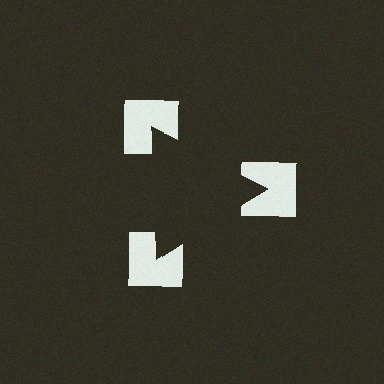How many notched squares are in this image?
There are 3 — one at each vertex of the illusory triangle.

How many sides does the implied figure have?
3 sides.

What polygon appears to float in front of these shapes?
An illusory triangle — its edges are inferred from the aligned wedge cuts in the notched squares, not physically drawn.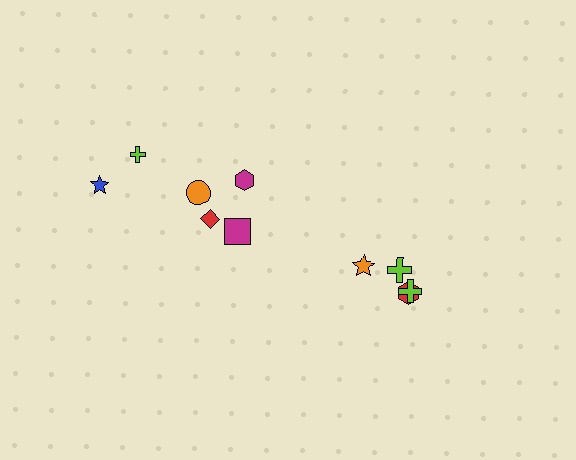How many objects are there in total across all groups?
There are 10 objects.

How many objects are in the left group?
There are 6 objects.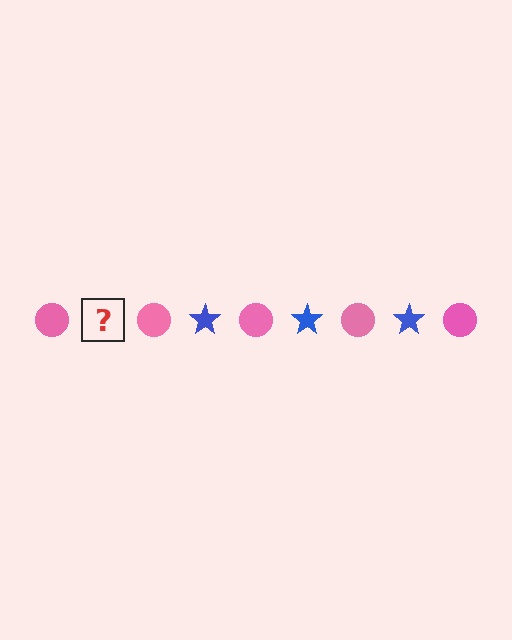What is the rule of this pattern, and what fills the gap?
The rule is that the pattern alternates between pink circle and blue star. The gap should be filled with a blue star.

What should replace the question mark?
The question mark should be replaced with a blue star.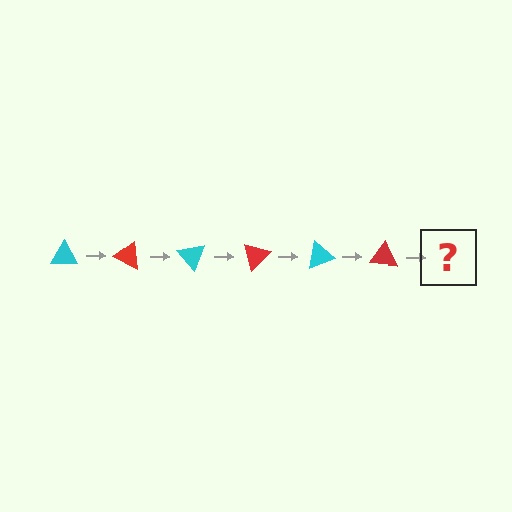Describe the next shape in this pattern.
It should be a cyan triangle, rotated 150 degrees from the start.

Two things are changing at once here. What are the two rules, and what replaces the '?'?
The two rules are that it rotates 25 degrees each step and the color cycles through cyan and red. The '?' should be a cyan triangle, rotated 150 degrees from the start.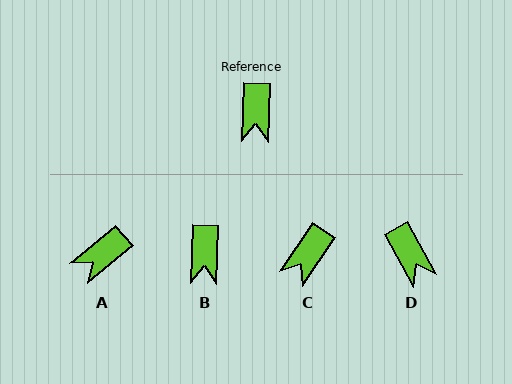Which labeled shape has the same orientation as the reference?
B.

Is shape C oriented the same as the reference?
No, it is off by about 32 degrees.